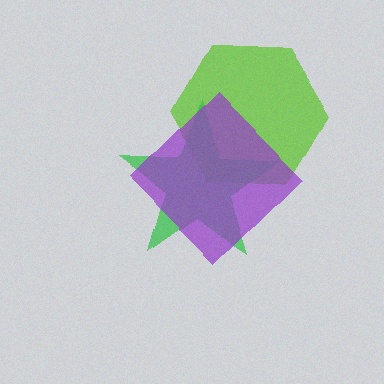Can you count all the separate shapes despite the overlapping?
Yes, there are 3 separate shapes.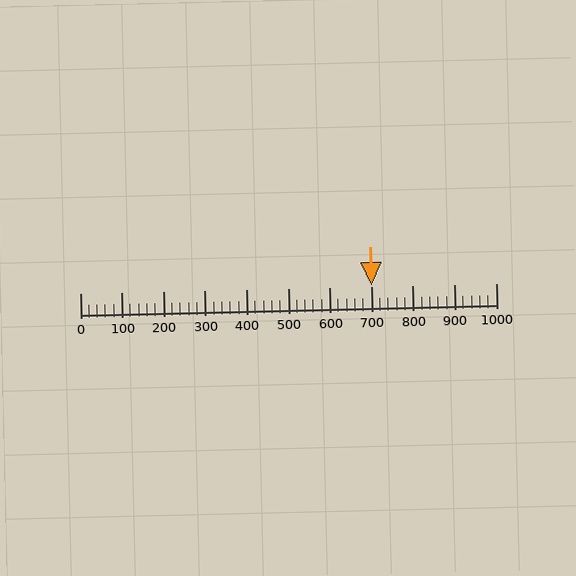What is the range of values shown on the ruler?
The ruler shows values from 0 to 1000.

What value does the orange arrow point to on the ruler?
The orange arrow points to approximately 700.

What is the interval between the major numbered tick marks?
The major tick marks are spaced 100 units apart.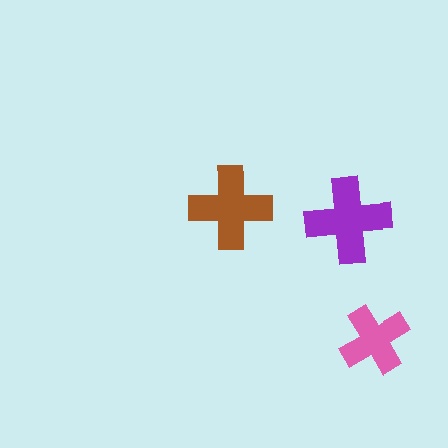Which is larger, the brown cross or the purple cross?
The purple one.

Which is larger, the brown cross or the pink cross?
The brown one.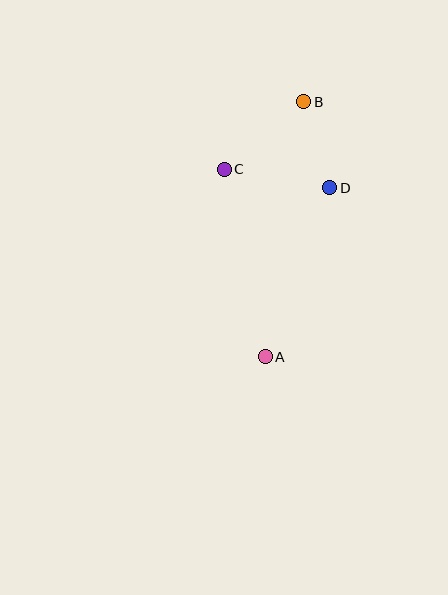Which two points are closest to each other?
Points B and D are closest to each other.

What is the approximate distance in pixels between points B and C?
The distance between B and C is approximately 104 pixels.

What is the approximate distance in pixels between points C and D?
The distance between C and D is approximately 107 pixels.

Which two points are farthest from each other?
Points A and B are farthest from each other.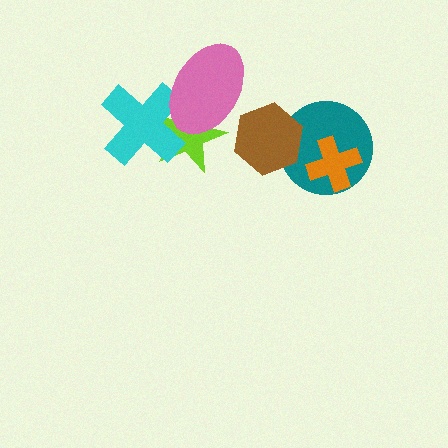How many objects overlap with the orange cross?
1 object overlaps with the orange cross.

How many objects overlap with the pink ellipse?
2 objects overlap with the pink ellipse.